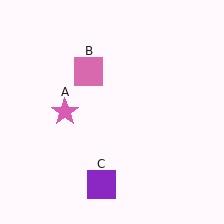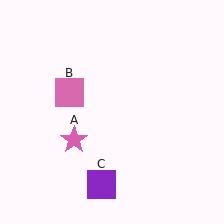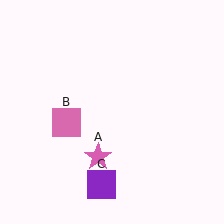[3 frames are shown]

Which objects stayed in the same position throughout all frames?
Purple square (object C) remained stationary.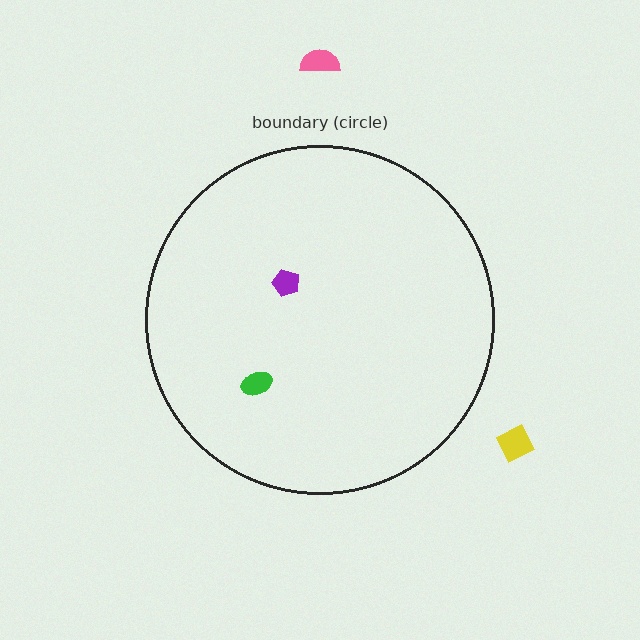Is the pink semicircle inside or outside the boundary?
Outside.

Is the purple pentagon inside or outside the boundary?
Inside.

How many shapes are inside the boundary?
2 inside, 2 outside.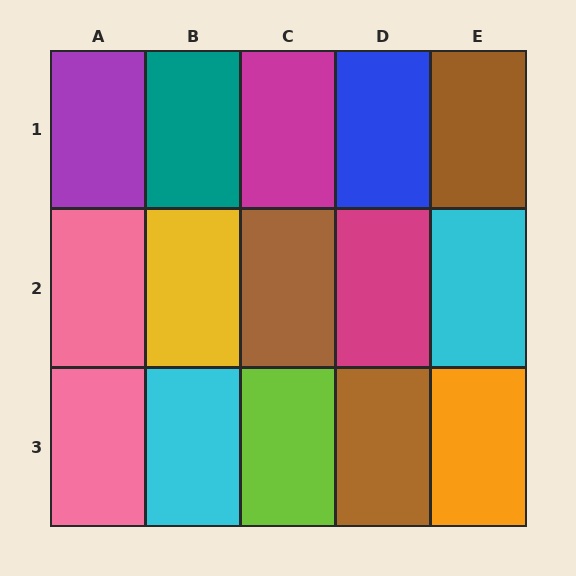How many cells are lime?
1 cell is lime.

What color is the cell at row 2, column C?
Brown.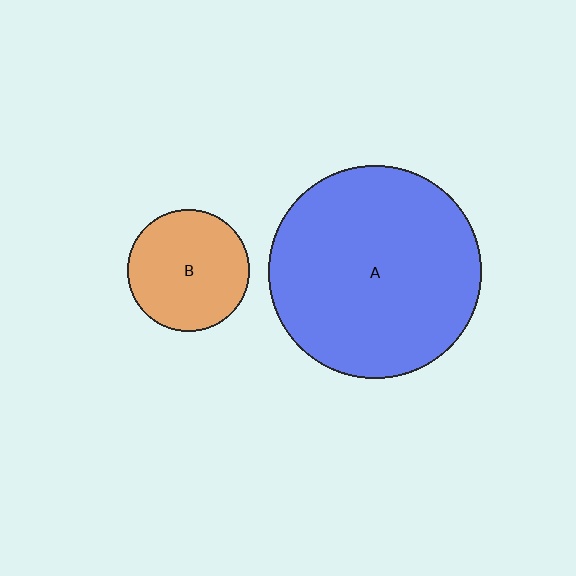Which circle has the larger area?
Circle A (blue).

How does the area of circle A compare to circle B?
Approximately 3.1 times.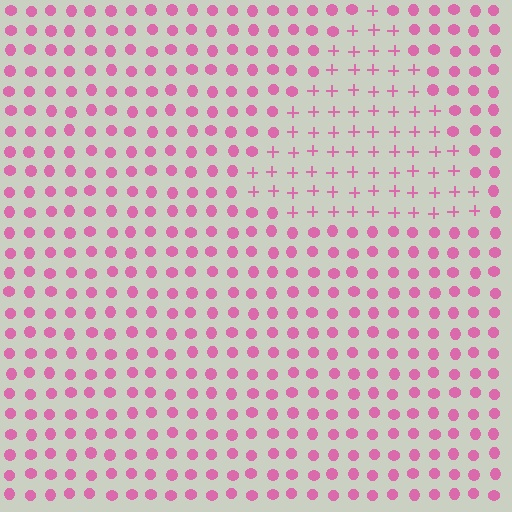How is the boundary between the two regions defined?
The boundary is defined by a change in element shape: plus signs inside vs. circles outside. All elements share the same color and spacing.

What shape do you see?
I see a triangle.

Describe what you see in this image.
The image is filled with small pink elements arranged in a uniform grid. A triangle-shaped region contains plus signs, while the surrounding area contains circles. The boundary is defined purely by the change in element shape.